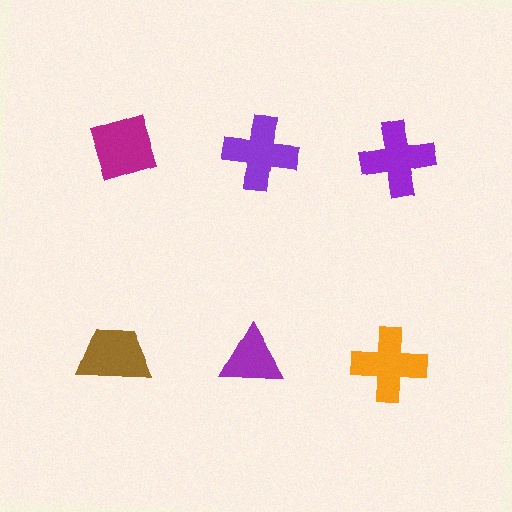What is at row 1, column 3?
A purple cross.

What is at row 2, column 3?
An orange cross.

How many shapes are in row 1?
3 shapes.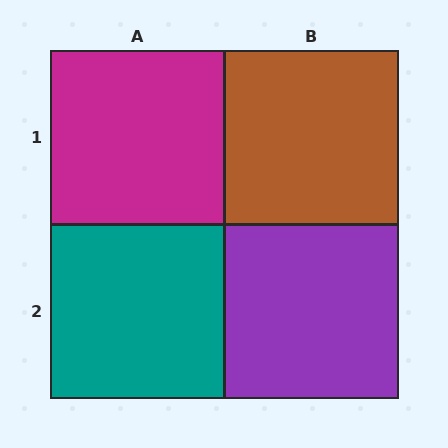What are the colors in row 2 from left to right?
Teal, purple.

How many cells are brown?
1 cell is brown.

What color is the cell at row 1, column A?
Magenta.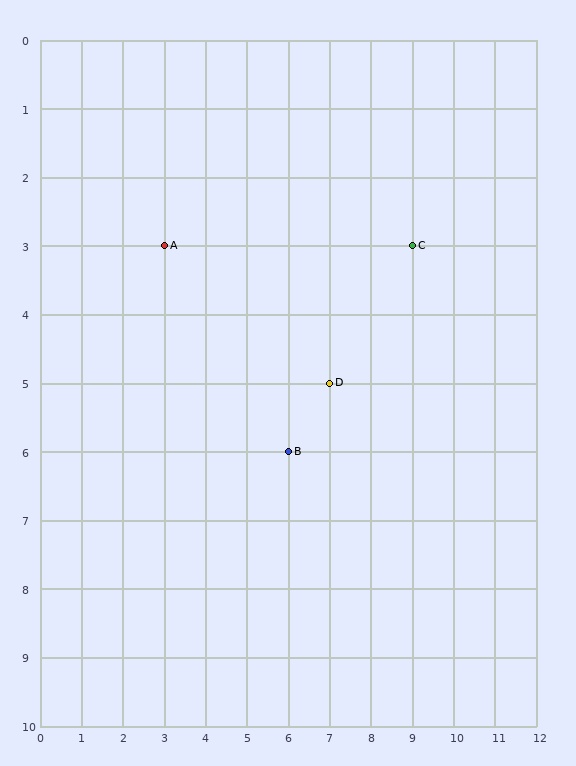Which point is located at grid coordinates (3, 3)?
Point A is at (3, 3).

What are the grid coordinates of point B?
Point B is at grid coordinates (6, 6).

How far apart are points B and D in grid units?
Points B and D are 1 column and 1 row apart (about 1.4 grid units diagonally).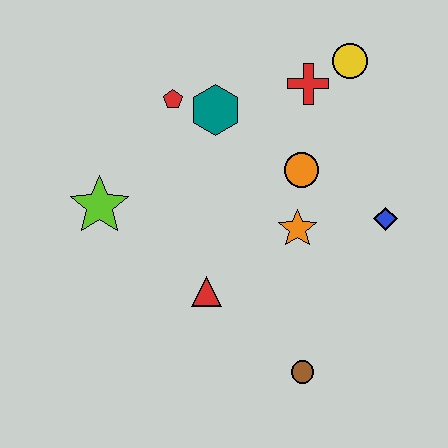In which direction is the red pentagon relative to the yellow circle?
The red pentagon is to the left of the yellow circle.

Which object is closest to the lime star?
The red pentagon is closest to the lime star.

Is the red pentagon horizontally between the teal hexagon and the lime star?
Yes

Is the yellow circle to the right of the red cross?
Yes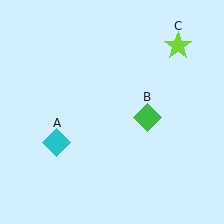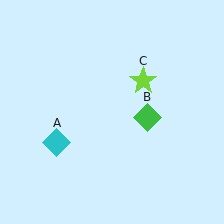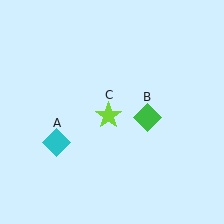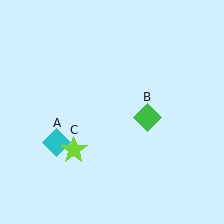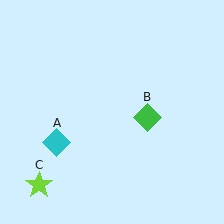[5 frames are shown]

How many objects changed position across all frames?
1 object changed position: lime star (object C).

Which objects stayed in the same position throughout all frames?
Cyan diamond (object A) and green diamond (object B) remained stationary.